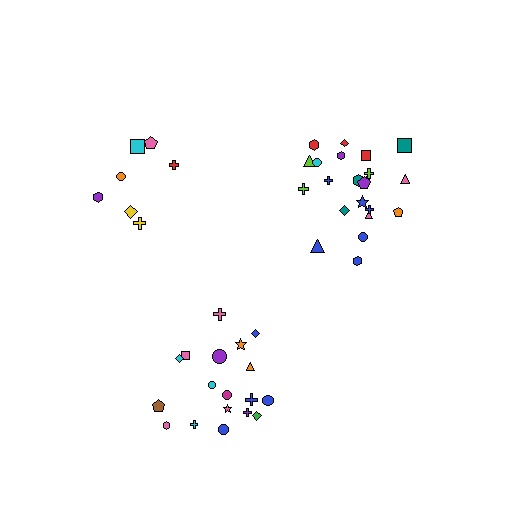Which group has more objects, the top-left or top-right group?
The top-right group.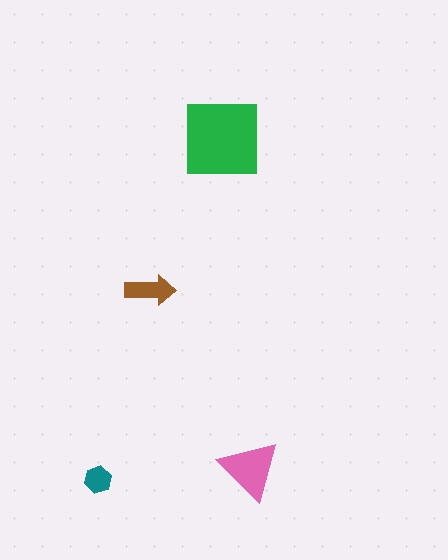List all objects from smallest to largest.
The teal hexagon, the brown arrow, the pink triangle, the green square.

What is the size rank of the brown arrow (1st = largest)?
3rd.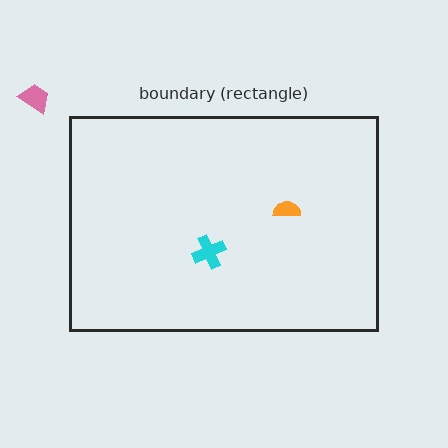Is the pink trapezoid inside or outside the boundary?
Outside.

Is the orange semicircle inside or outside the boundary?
Inside.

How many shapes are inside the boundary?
2 inside, 1 outside.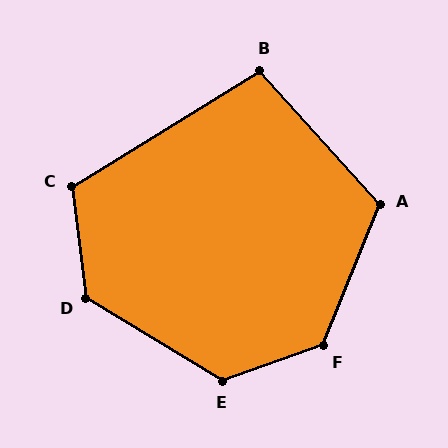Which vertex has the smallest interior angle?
B, at approximately 100 degrees.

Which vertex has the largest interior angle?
F, at approximately 131 degrees.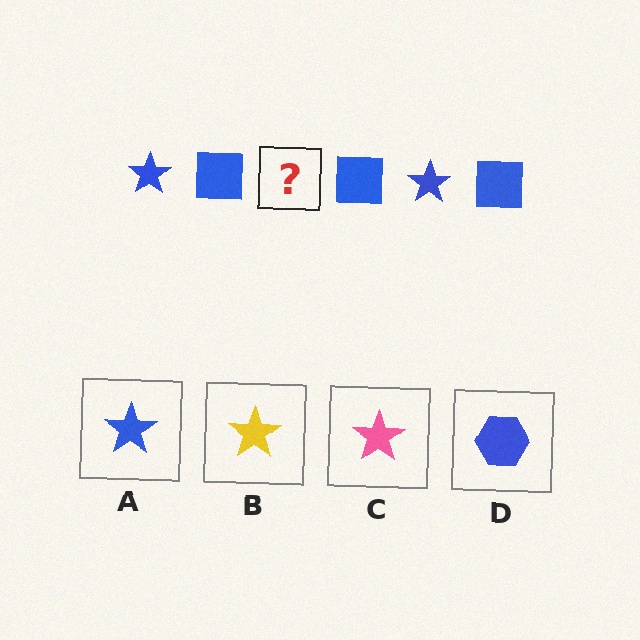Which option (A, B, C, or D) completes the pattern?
A.